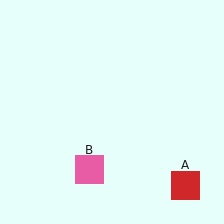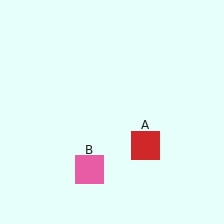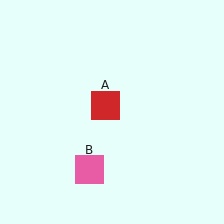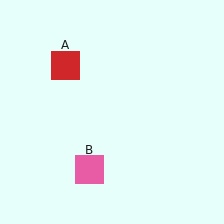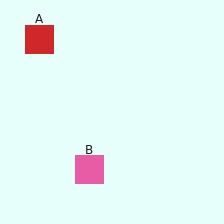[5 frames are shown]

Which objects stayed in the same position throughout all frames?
Pink square (object B) remained stationary.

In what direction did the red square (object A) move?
The red square (object A) moved up and to the left.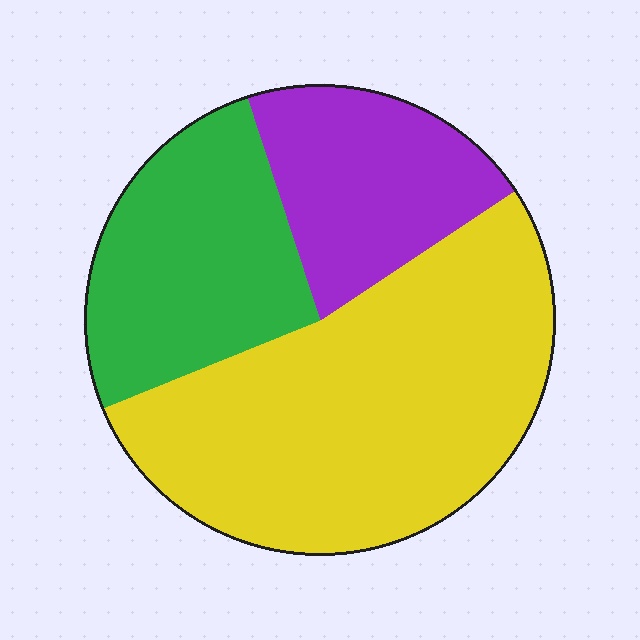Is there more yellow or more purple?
Yellow.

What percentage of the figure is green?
Green takes up about one quarter (1/4) of the figure.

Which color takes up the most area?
Yellow, at roughly 55%.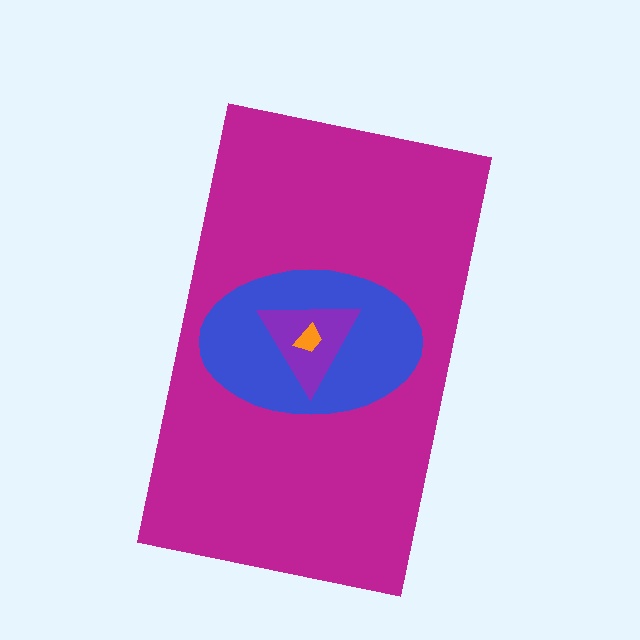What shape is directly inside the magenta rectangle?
The blue ellipse.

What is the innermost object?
The orange trapezoid.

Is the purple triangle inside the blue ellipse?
Yes.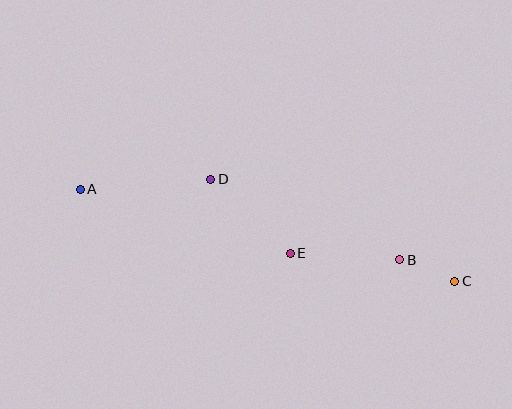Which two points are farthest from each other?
Points A and C are farthest from each other.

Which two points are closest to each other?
Points B and C are closest to each other.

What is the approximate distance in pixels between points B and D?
The distance between B and D is approximately 206 pixels.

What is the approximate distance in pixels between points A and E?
The distance between A and E is approximately 220 pixels.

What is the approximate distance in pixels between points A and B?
The distance between A and B is approximately 327 pixels.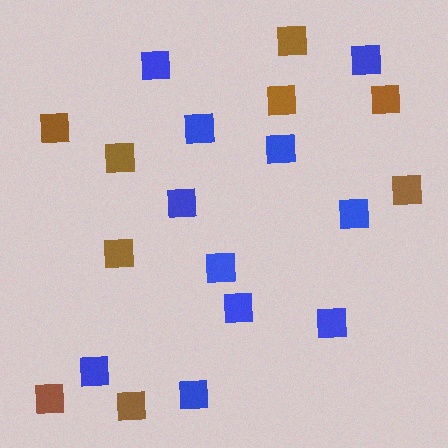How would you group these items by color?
There are 2 groups: one group of blue squares (11) and one group of brown squares (9).